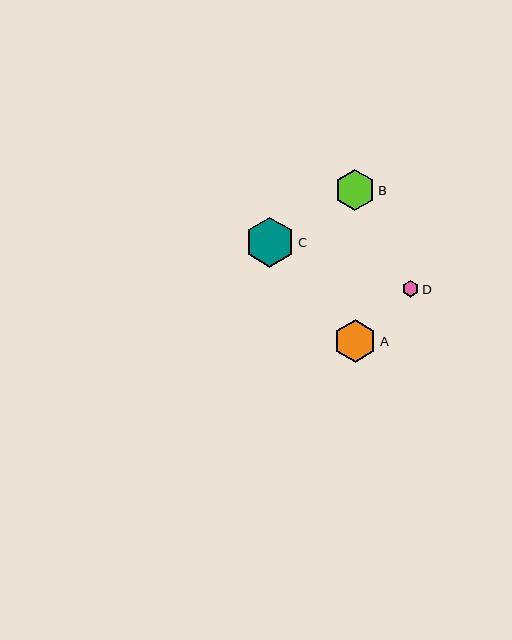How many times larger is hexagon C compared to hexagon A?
Hexagon C is approximately 1.1 times the size of hexagon A.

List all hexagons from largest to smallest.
From largest to smallest: C, A, B, D.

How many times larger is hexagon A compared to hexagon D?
Hexagon A is approximately 2.7 times the size of hexagon D.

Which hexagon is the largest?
Hexagon C is the largest with a size of approximately 50 pixels.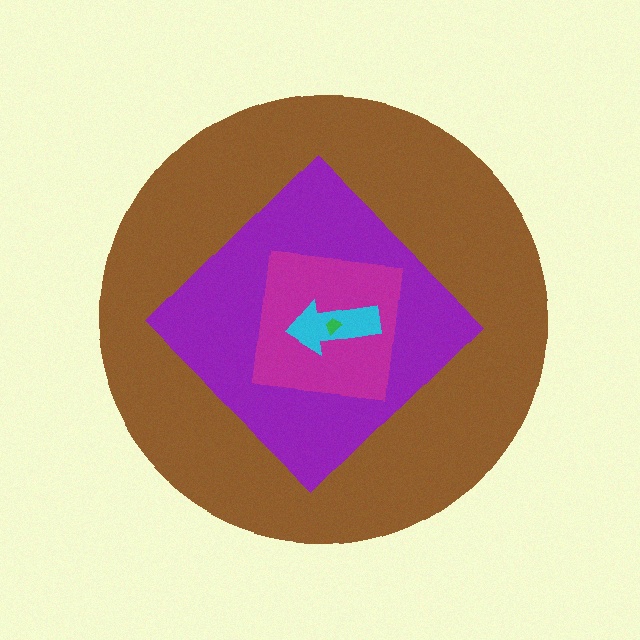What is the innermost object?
The green trapezoid.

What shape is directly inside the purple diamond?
The magenta square.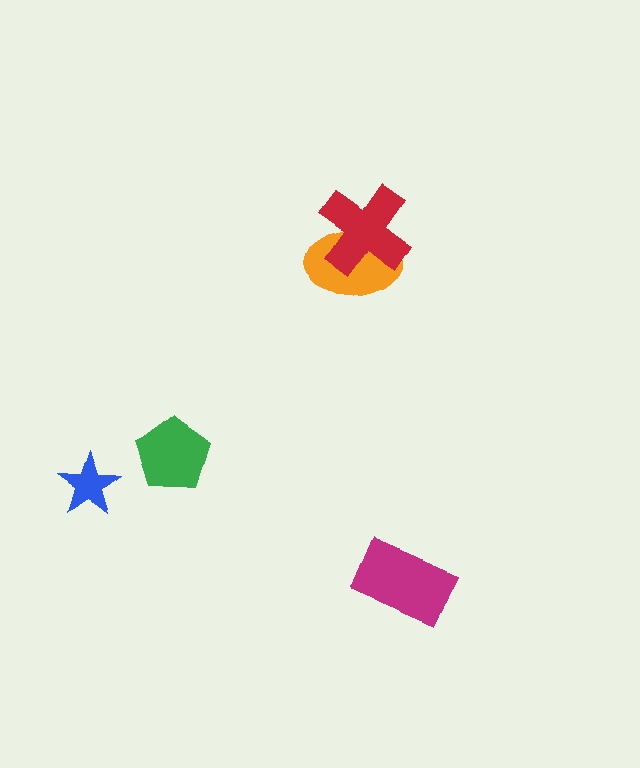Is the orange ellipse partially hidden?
Yes, it is partially covered by another shape.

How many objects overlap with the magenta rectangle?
0 objects overlap with the magenta rectangle.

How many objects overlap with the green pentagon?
0 objects overlap with the green pentagon.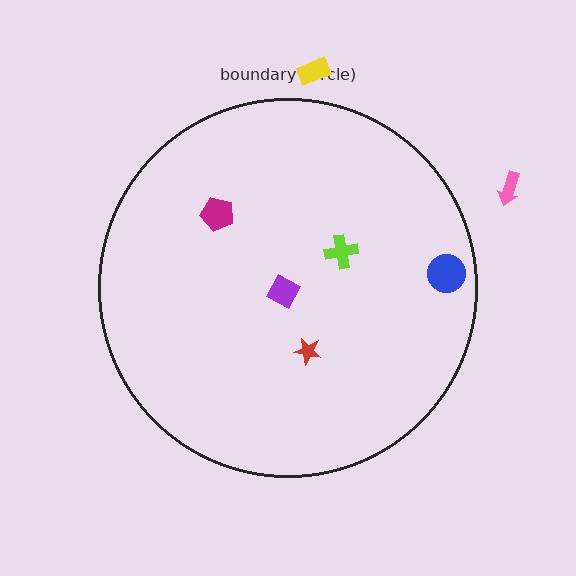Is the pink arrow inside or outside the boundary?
Outside.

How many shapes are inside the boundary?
5 inside, 2 outside.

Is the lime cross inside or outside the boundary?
Inside.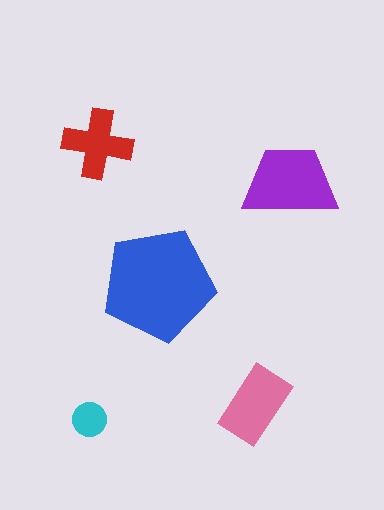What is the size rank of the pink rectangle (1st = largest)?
3rd.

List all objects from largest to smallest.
The blue pentagon, the purple trapezoid, the pink rectangle, the red cross, the cyan circle.